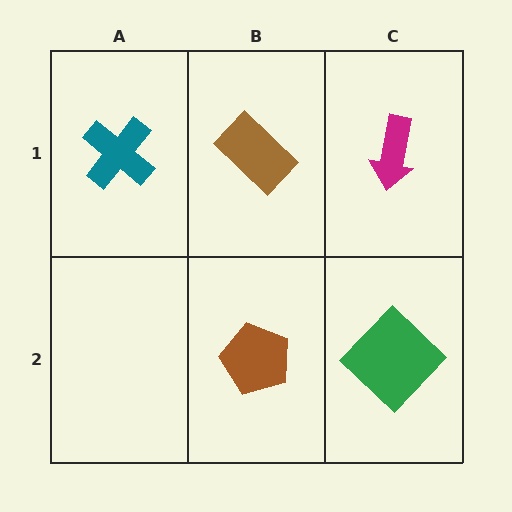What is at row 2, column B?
A brown pentagon.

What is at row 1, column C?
A magenta arrow.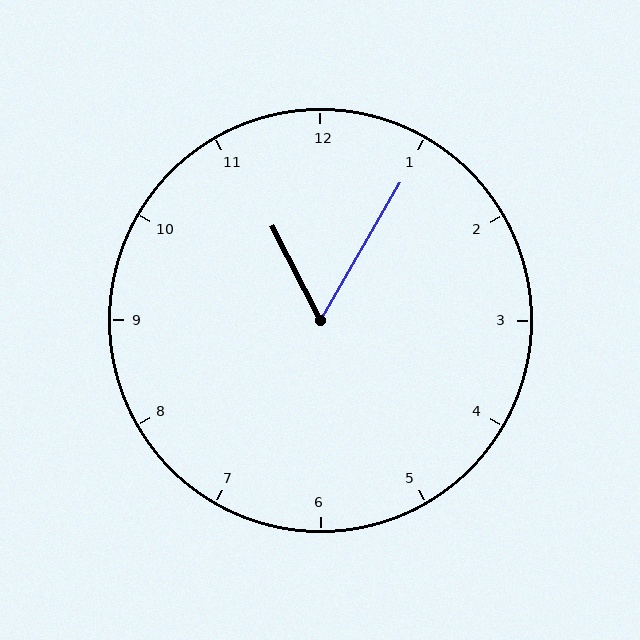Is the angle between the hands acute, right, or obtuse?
It is acute.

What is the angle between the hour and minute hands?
Approximately 58 degrees.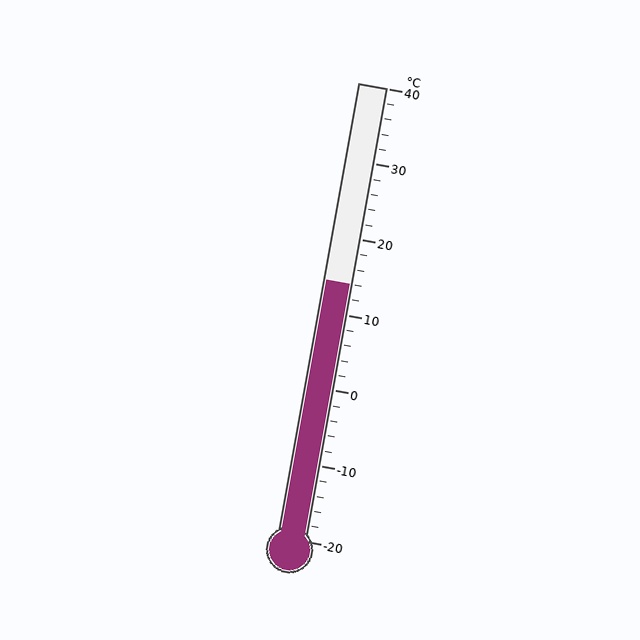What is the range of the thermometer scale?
The thermometer scale ranges from -20°C to 40°C.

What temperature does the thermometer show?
The thermometer shows approximately 14°C.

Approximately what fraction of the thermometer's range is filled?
The thermometer is filled to approximately 55% of its range.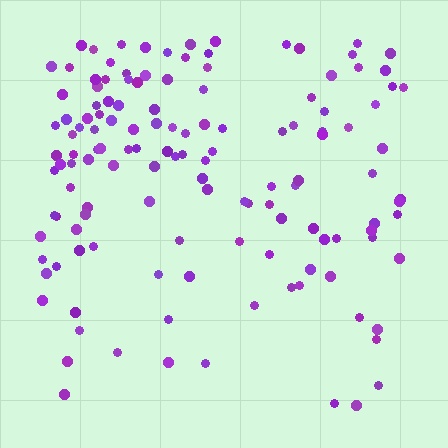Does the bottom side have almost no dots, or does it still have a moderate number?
Still a moderate number, just noticeably fewer than the top.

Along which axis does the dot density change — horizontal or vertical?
Vertical.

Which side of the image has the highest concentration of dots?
The top.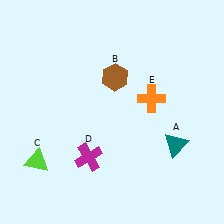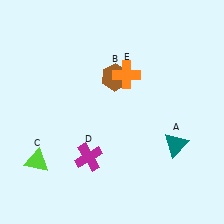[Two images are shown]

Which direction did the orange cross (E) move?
The orange cross (E) moved left.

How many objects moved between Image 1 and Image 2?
1 object moved between the two images.